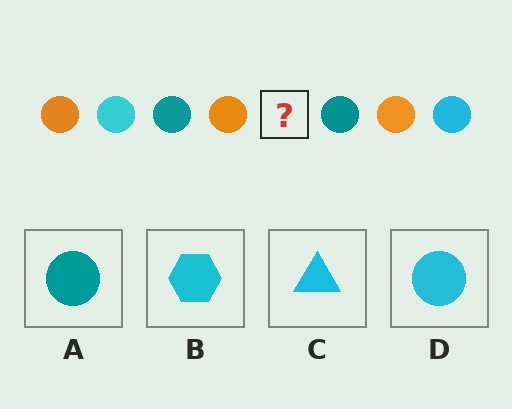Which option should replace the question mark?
Option D.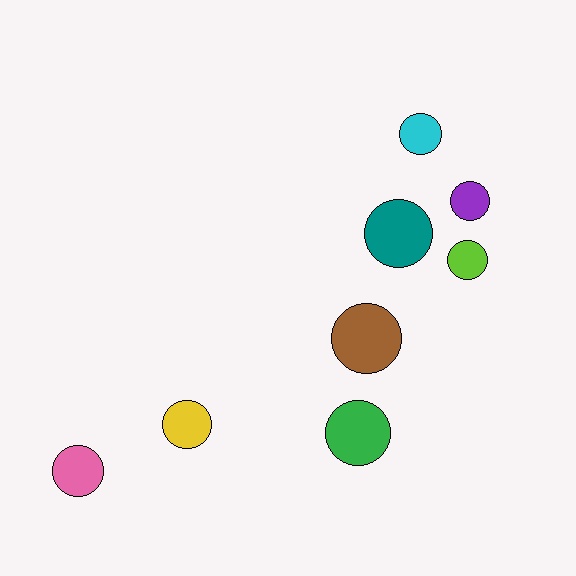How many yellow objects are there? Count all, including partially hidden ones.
There is 1 yellow object.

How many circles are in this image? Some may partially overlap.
There are 8 circles.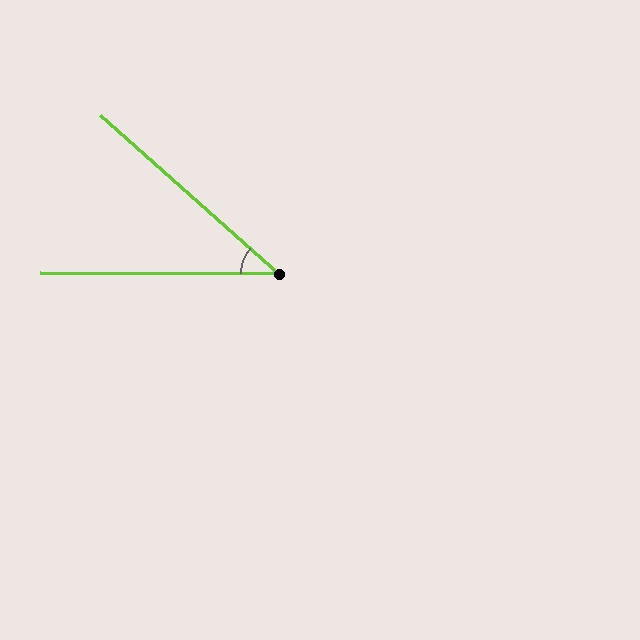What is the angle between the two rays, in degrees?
Approximately 41 degrees.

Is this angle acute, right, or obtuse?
It is acute.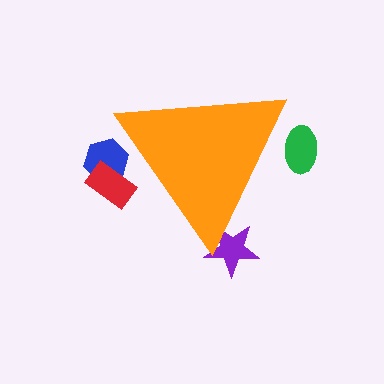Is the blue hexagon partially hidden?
Yes, the blue hexagon is partially hidden behind the orange triangle.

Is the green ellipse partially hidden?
Yes, the green ellipse is partially hidden behind the orange triangle.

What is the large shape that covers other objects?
An orange triangle.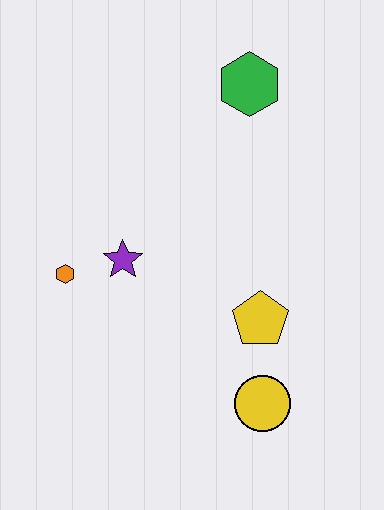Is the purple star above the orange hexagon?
Yes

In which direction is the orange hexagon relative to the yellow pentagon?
The orange hexagon is to the left of the yellow pentagon.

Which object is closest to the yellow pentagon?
The yellow circle is closest to the yellow pentagon.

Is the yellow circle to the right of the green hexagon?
Yes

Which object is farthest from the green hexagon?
The yellow circle is farthest from the green hexagon.